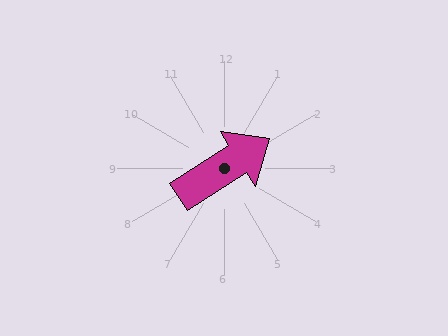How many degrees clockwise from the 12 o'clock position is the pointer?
Approximately 57 degrees.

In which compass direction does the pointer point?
Northeast.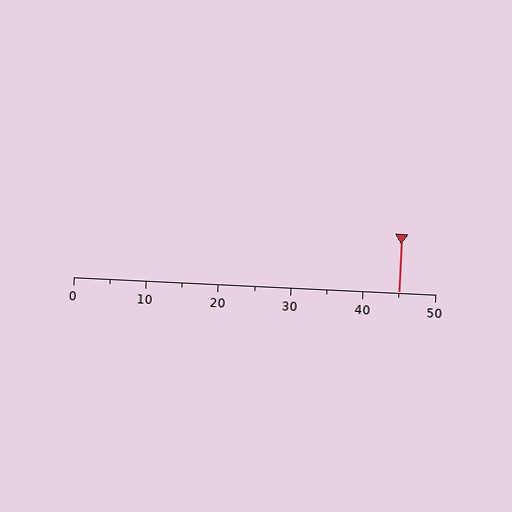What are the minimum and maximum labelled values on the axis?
The axis runs from 0 to 50.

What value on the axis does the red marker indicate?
The marker indicates approximately 45.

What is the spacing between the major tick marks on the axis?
The major ticks are spaced 10 apart.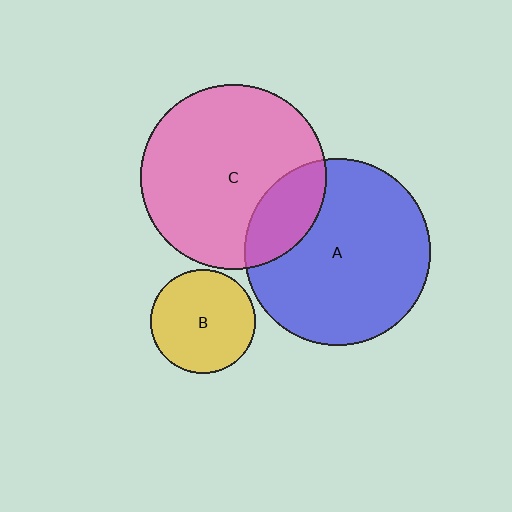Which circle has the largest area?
Circle A (blue).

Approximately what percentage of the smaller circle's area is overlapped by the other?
Approximately 20%.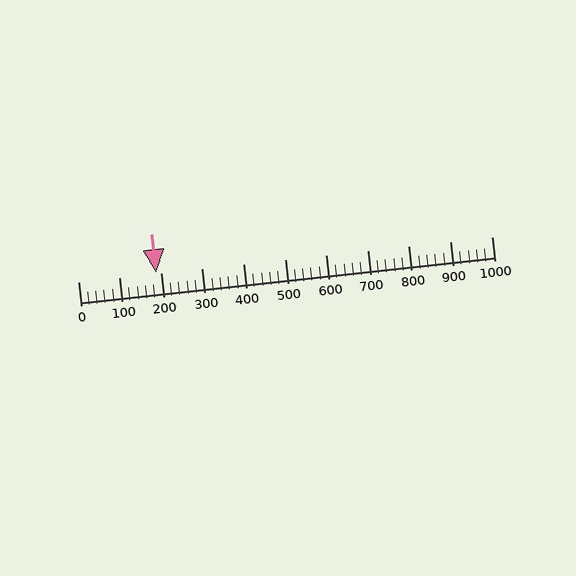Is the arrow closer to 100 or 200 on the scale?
The arrow is closer to 200.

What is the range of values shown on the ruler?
The ruler shows values from 0 to 1000.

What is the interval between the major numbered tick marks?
The major tick marks are spaced 100 units apart.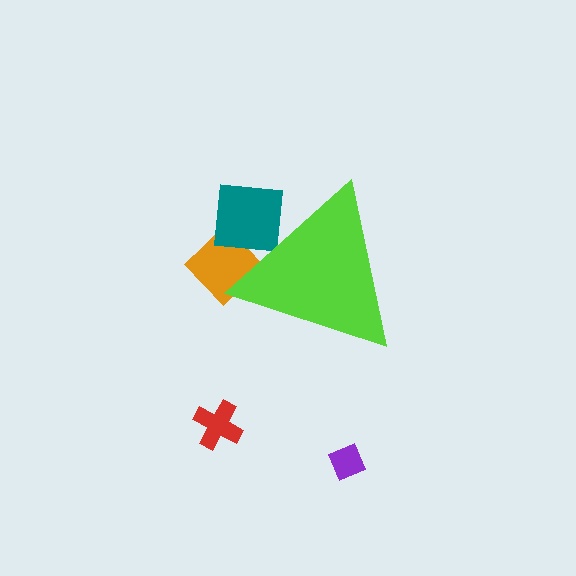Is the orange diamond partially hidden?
Yes, the orange diamond is partially hidden behind the lime triangle.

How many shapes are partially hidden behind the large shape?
2 shapes are partially hidden.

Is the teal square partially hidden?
Yes, the teal square is partially hidden behind the lime triangle.